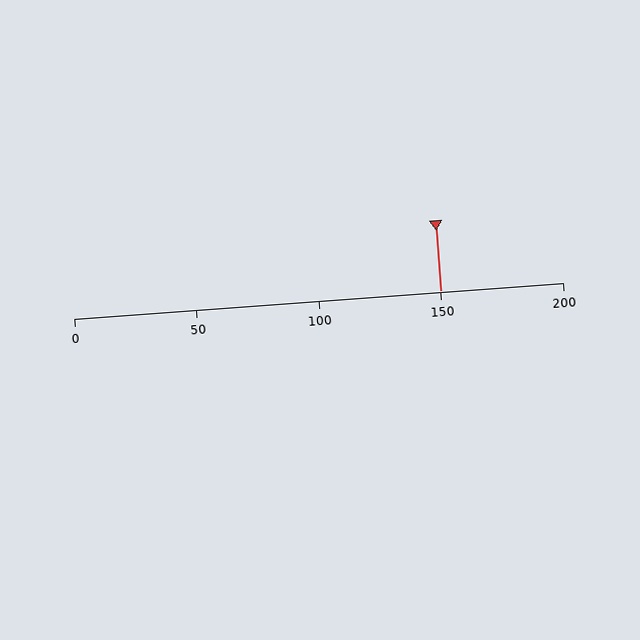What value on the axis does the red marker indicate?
The marker indicates approximately 150.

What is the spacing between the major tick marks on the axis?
The major ticks are spaced 50 apart.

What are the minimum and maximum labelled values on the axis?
The axis runs from 0 to 200.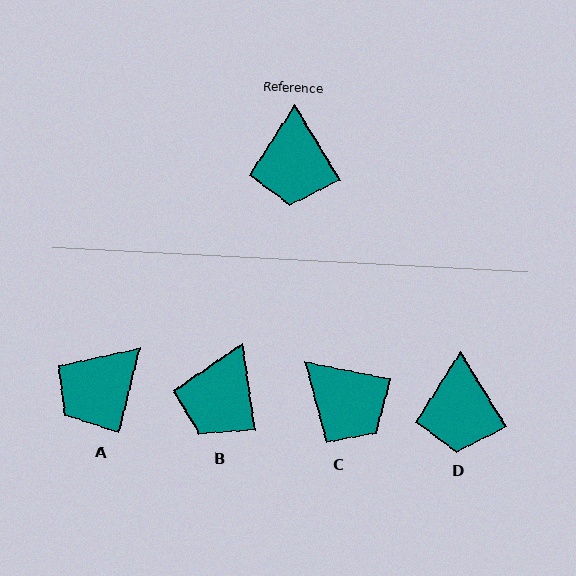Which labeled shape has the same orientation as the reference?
D.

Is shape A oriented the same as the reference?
No, it is off by about 45 degrees.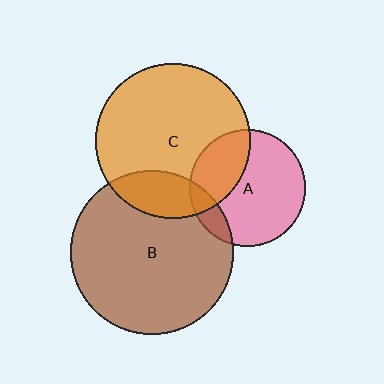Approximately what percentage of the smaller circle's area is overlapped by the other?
Approximately 10%.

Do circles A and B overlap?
Yes.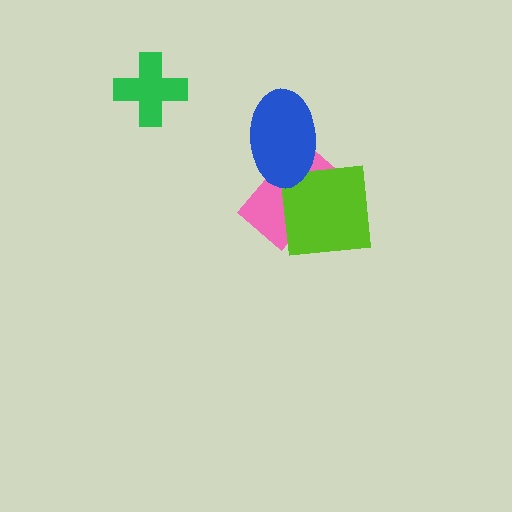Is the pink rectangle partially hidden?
Yes, it is partially covered by another shape.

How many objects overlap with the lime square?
1 object overlaps with the lime square.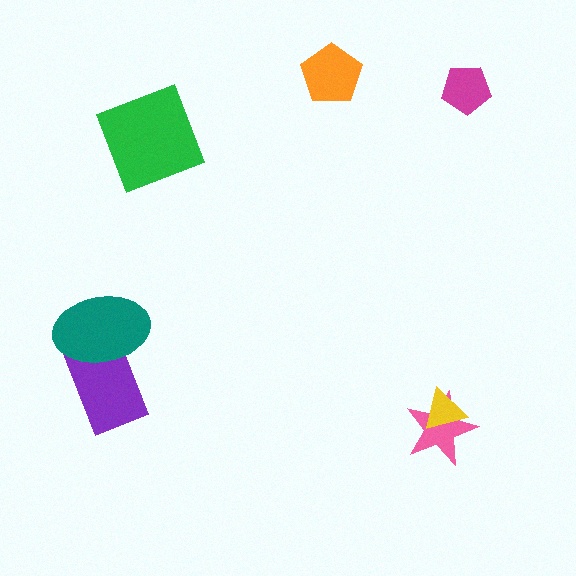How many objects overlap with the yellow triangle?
1 object overlaps with the yellow triangle.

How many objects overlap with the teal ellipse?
1 object overlaps with the teal ellipse.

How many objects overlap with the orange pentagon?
0 objects overlap with the orange pentagon.